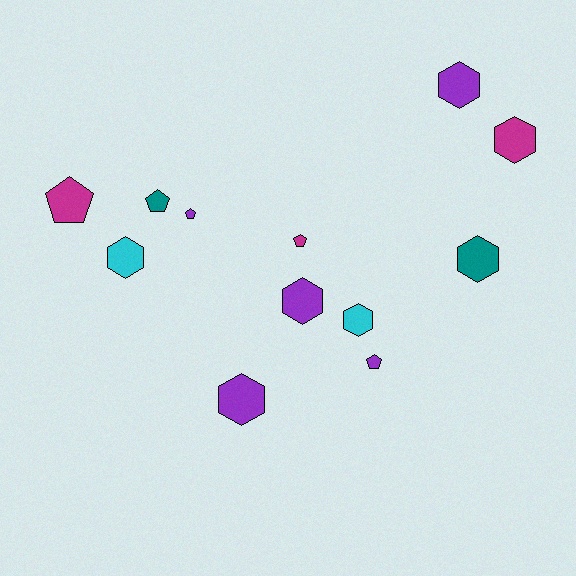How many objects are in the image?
There are 12 objects.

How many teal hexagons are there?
There is 1 teal hexagon.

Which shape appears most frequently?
Hexagon, with 7 objects.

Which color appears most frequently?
Purple, with 5 objects.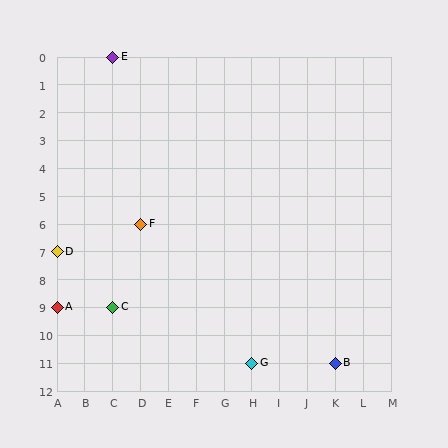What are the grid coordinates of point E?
Point E is at grid coordinates (C, 0).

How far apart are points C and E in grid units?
Points C and E are 9 rows apart.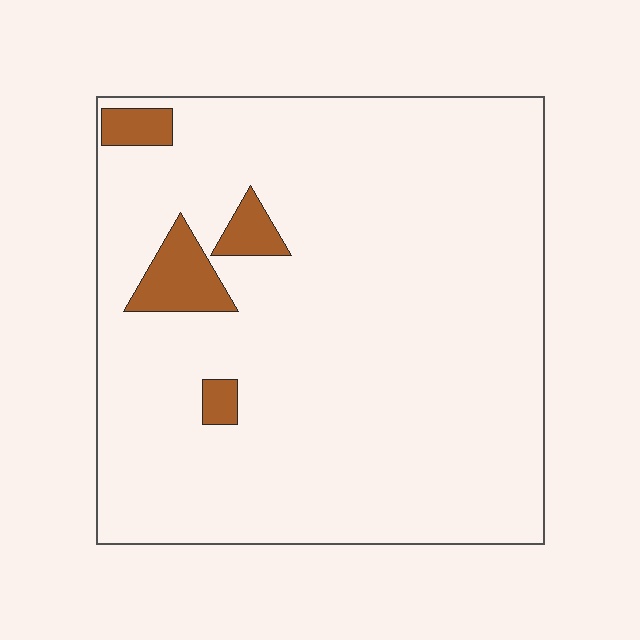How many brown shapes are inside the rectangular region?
4.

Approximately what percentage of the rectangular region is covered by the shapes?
Approximately 5%.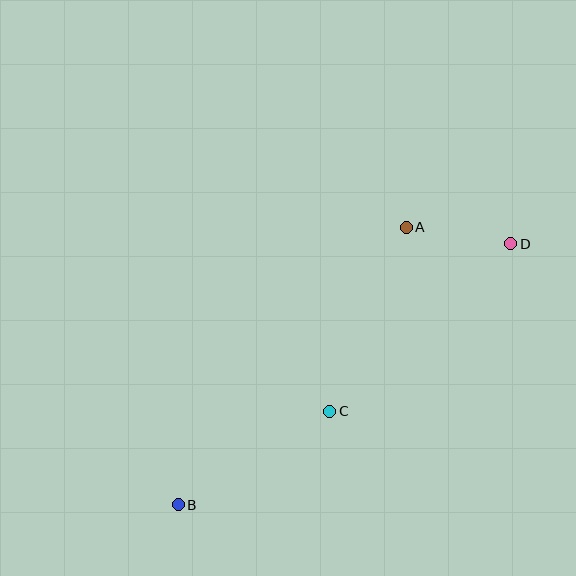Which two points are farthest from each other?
Points B and D are farthest from each other.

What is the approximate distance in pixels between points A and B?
The distance between A and B is approximately 359 pixels.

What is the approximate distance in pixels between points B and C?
The distance between B and C is approximately 178 pixels.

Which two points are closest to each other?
Points A and D are closest to each other.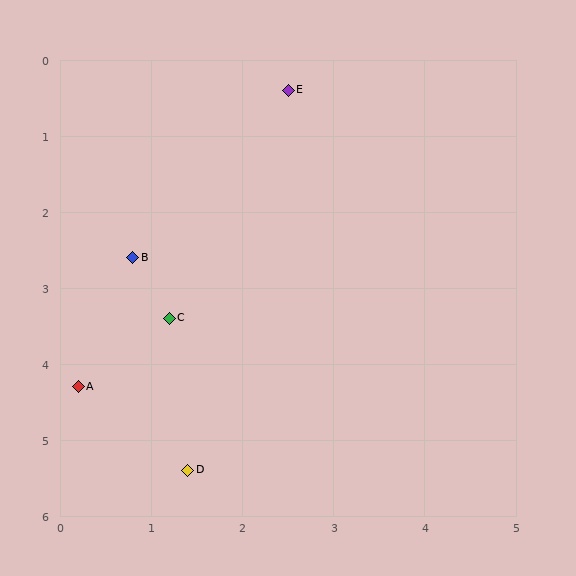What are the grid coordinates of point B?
Point B is at approximately (0.8, 2.6).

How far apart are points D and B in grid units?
Points D and B are about 2.9 grid units apart.